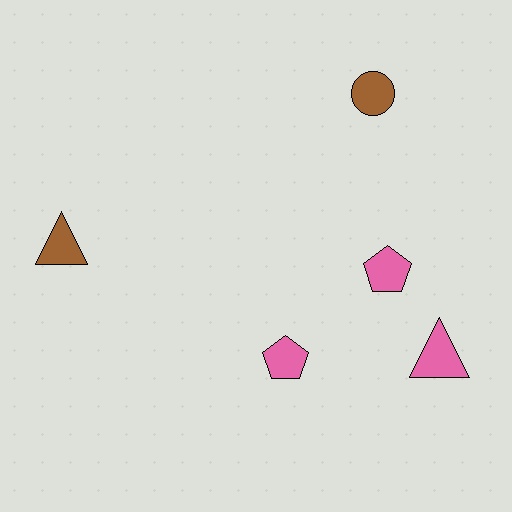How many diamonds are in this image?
There are no diamonds.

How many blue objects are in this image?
There are no blue objects.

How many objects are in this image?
There are 5 objects.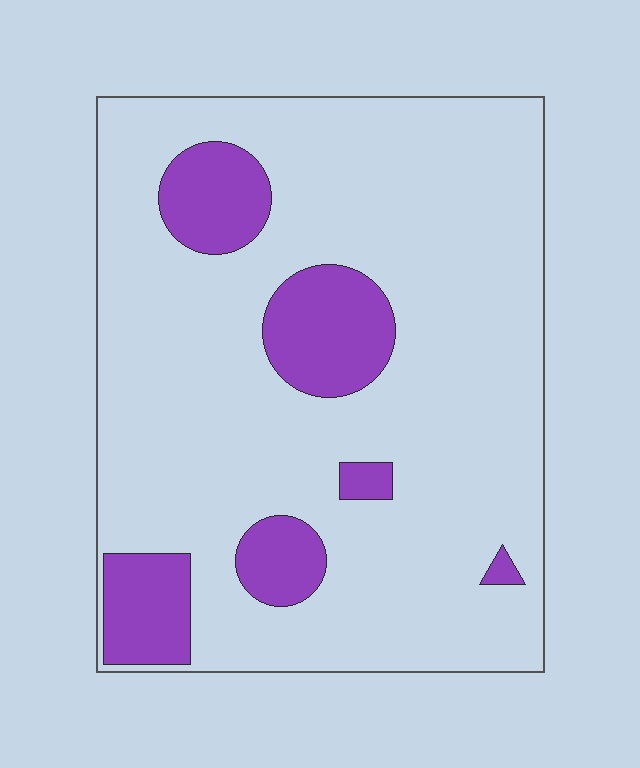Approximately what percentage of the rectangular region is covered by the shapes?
Approximately 15%.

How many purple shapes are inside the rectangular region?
6.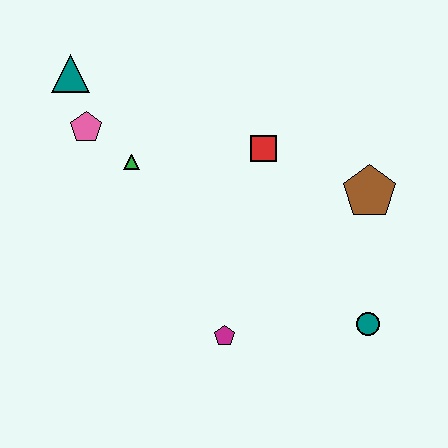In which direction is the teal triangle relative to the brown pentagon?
The teal triangle is to the left of the brown pentagon.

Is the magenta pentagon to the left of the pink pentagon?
No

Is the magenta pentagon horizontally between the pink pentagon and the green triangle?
No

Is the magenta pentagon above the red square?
No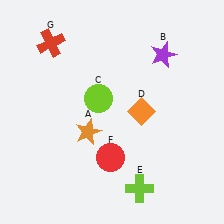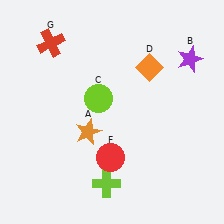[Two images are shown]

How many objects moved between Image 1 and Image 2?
3 objects moved between the two images.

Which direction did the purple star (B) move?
The purple star (B) moved right.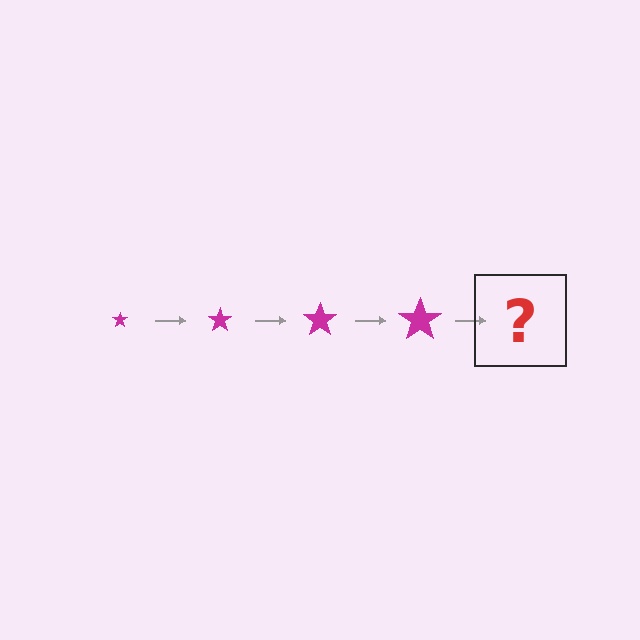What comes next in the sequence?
The next element should be a magenta star, larger than the previous one.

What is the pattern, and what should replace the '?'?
The pattern is that the star gets progressively larger each step. The '?' should be a magenta star, larger than the previous one.